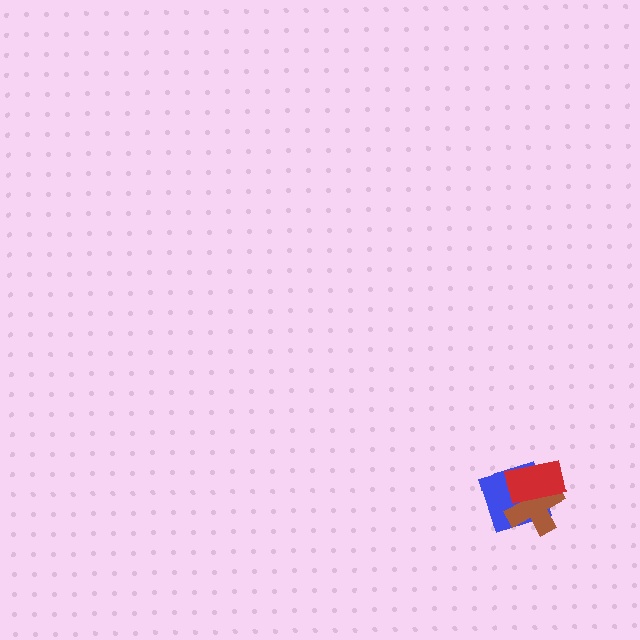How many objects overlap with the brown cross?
2 objects overlap with the brown cross.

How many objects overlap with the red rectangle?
2 objects overlap with the red rectangle.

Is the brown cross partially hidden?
Yes, it is partially covered by another shape.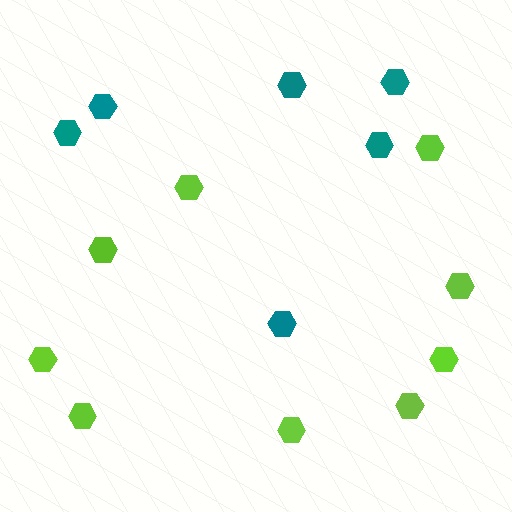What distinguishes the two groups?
There are 2 groups: one group of teal hexagons (6) and one group of lime hexagons (9).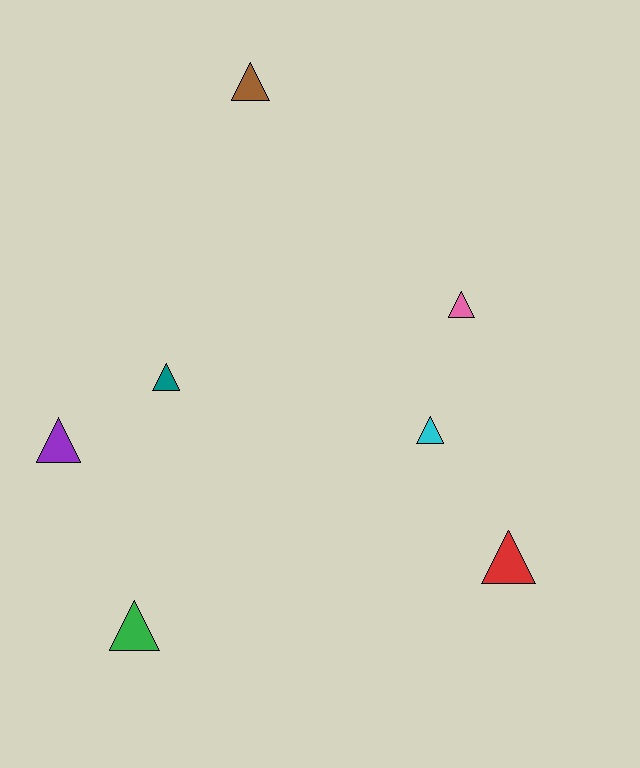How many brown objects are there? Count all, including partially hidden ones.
There is 1 brown object.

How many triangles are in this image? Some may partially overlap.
There are 7 triangles.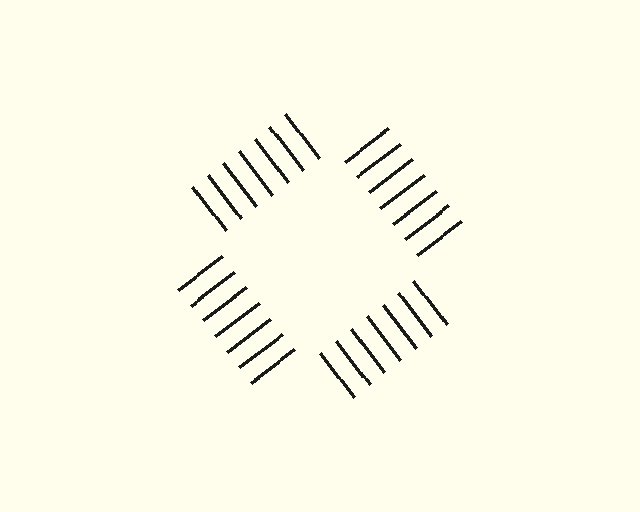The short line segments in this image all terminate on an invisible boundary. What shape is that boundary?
An illusory square — the line segments terminate on its edges but no continuous stroke is drawn.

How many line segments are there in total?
28 — 7 along each of the 4 edges.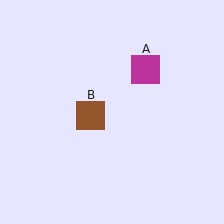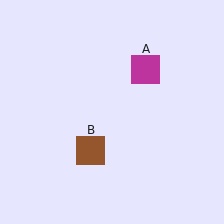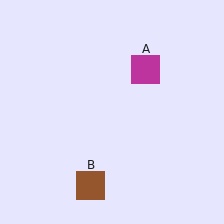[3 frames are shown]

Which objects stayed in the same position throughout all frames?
Magenta square (object A) remained stationary.